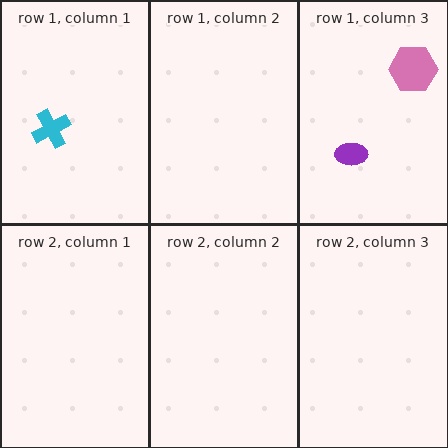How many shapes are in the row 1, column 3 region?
2.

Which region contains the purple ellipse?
The row 1, column 3 region.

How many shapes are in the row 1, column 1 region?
1.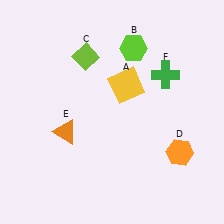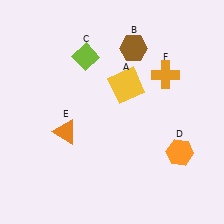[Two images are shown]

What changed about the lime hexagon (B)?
In Image 1, B is lime. In Image 2, it changed to brown.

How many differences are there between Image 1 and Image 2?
There are 2 differences between the two images.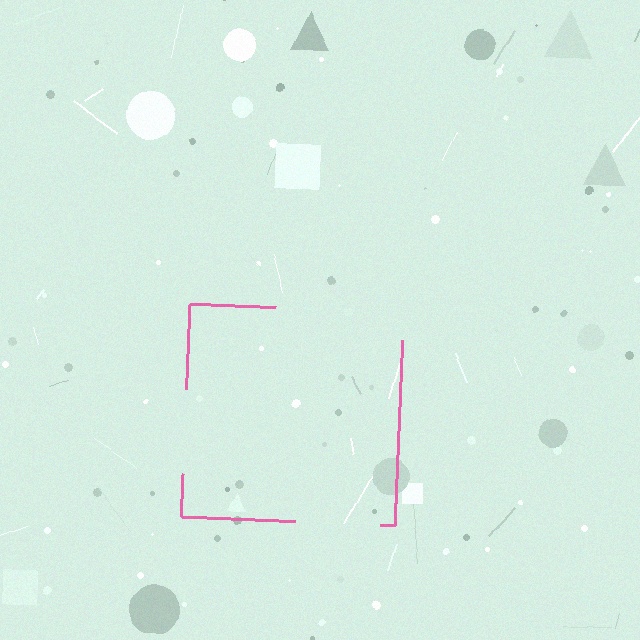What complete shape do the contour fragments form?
The contour fragments form a square.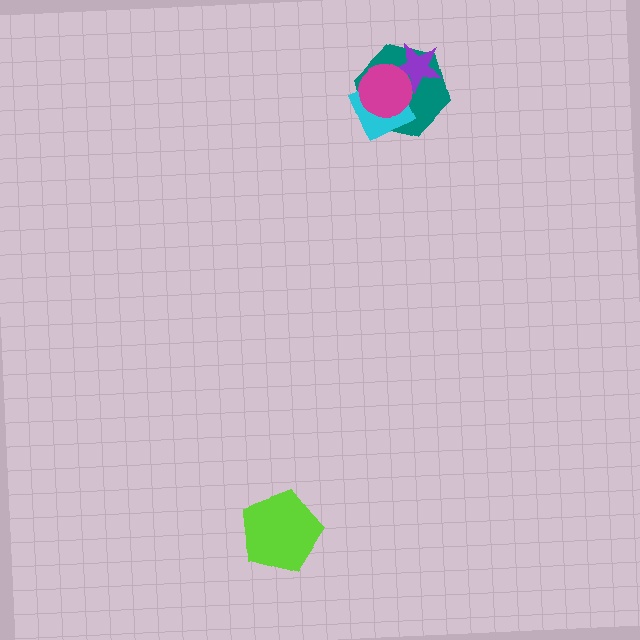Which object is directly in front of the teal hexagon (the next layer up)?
The cyan square is directly in front of the teal hexagon.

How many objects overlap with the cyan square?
2 objects overlap with the cyan square.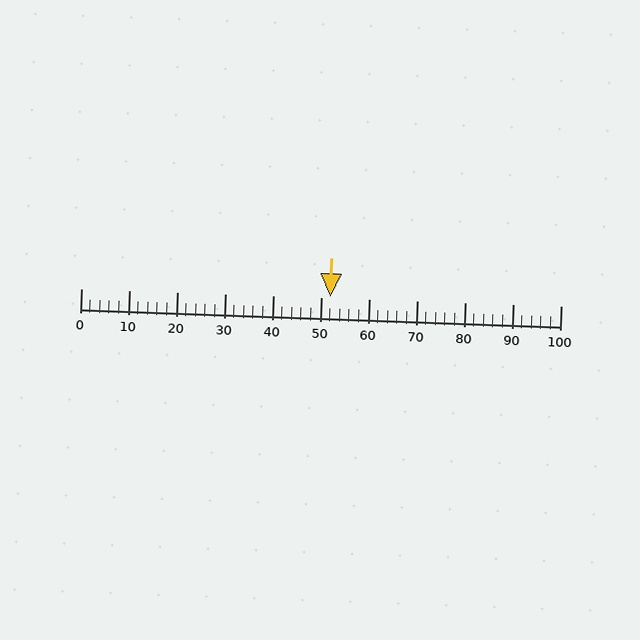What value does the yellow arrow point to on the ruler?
The yellow arrow points to approximately 52.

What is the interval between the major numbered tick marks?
The major tick marks are spaced 10 units apart.